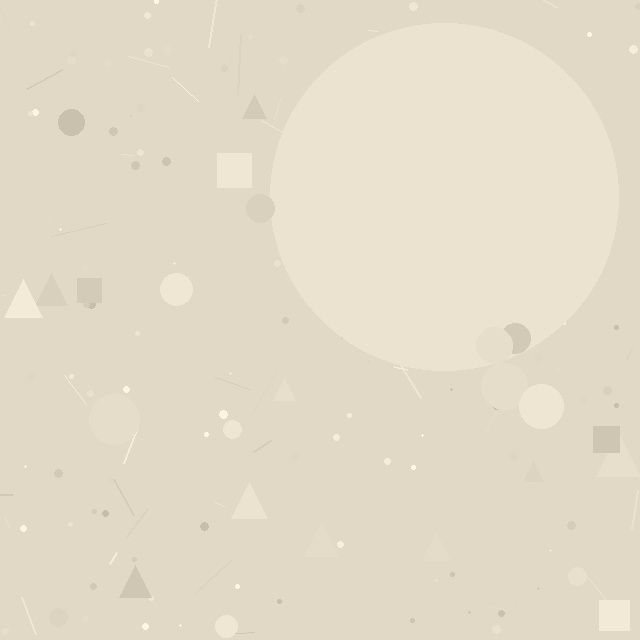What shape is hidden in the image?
A circle is hidden in the image.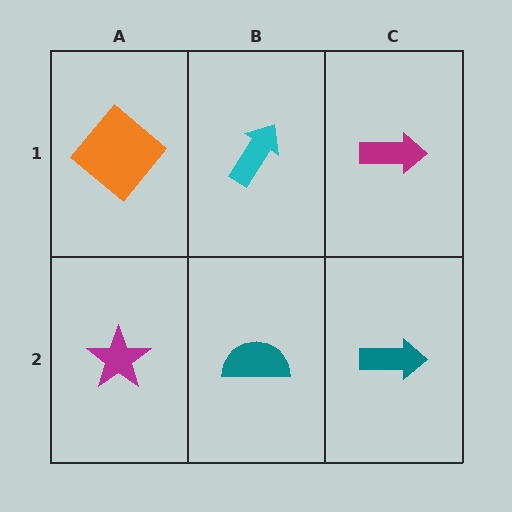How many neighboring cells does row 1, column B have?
3.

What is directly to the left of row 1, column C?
A cyan arrow.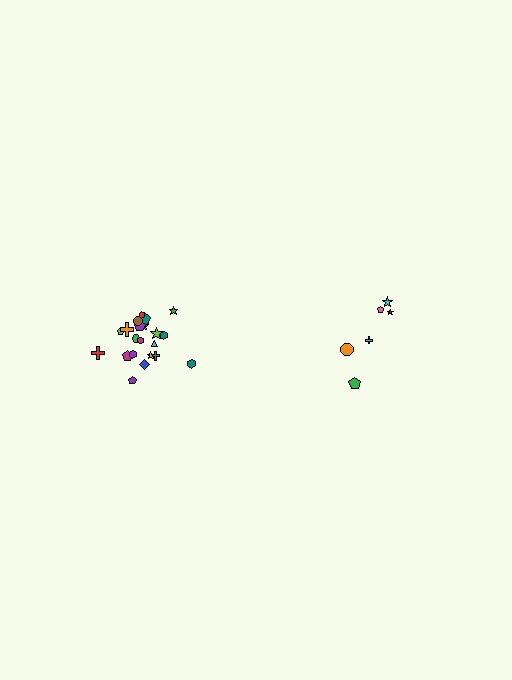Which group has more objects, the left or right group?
The left group.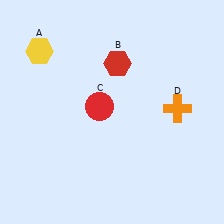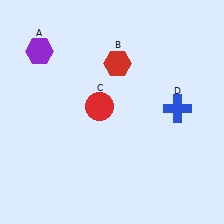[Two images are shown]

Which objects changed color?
A changed from yellow to purple. D changed from orange to blue.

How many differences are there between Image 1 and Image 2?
There are 2 differences between the two images.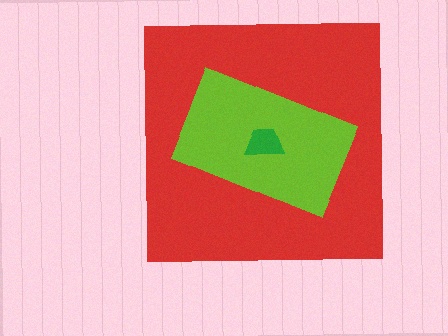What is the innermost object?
The green trapezoid.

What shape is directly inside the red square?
The lime rectangle.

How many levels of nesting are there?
3.